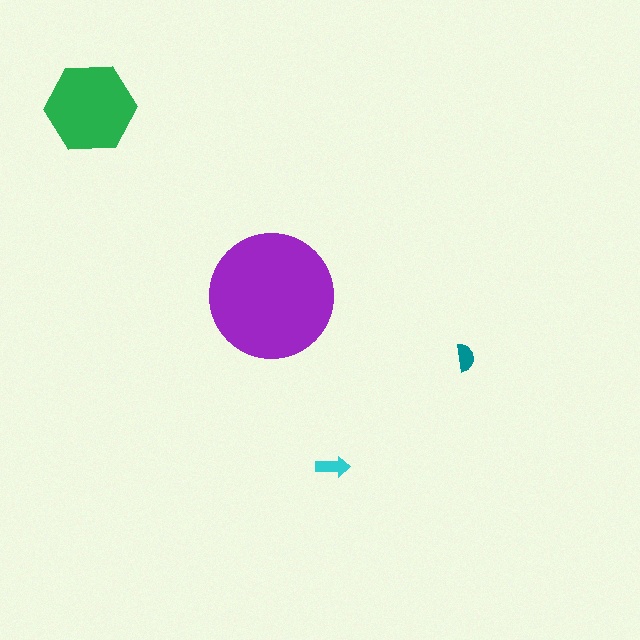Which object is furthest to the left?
The green hexagon is leftmost.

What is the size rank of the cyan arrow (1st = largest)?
3rd.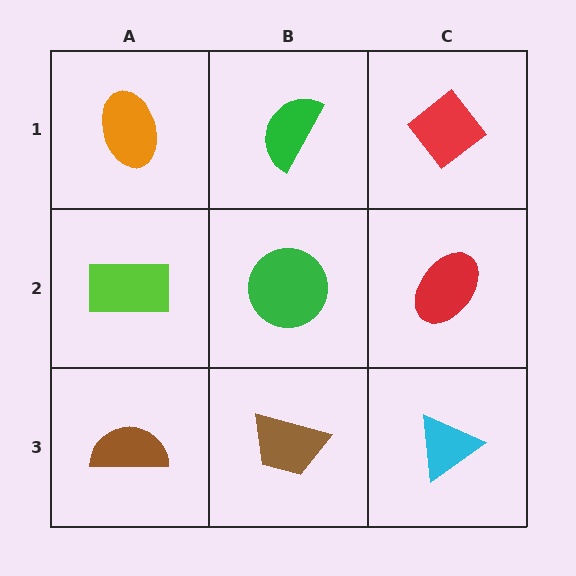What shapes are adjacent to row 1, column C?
A red ellipse (row 2, column C), a green semicircle (row 1, column B).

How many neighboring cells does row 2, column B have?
4.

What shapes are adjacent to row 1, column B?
A green circle (row 2, column B), an orange ellipse (row 1, column A), a red diamond (row 1, column C).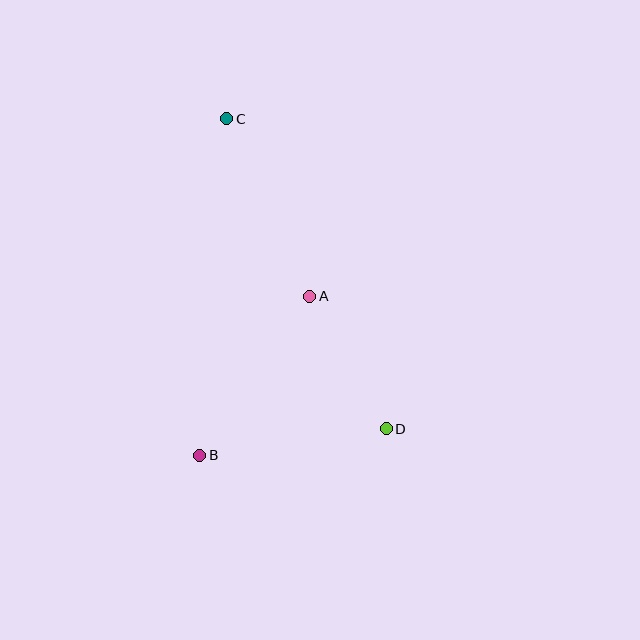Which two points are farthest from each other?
Points C and D are farthest from each other.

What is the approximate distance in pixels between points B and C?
The distance between B and C is approximately 337 pixels.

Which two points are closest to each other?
Points A and D are closest to each other.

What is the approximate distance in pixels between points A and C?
The distance between A and C is approximately 196 pixels.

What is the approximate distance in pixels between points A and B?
The distance between A and B is approximately 193 pixels.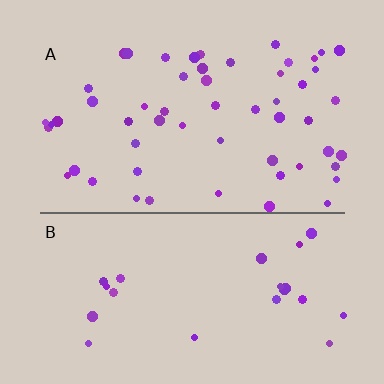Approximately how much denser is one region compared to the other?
Approximately 2.3× — region A over region B.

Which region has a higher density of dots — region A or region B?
A (the top).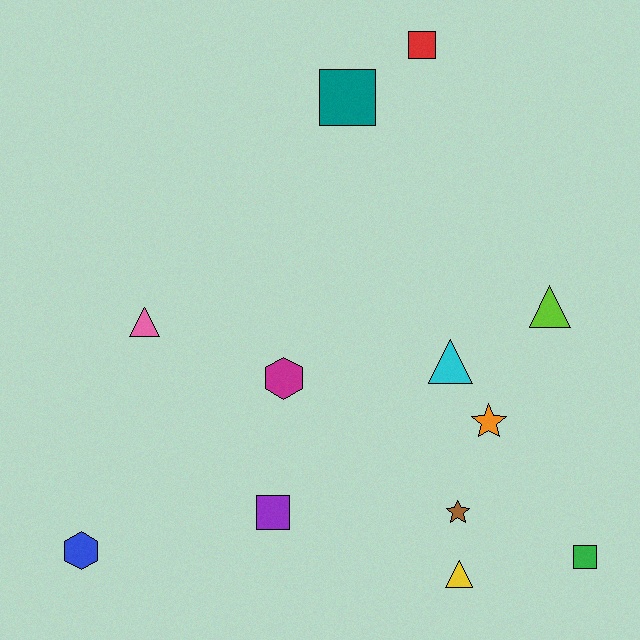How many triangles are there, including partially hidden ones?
There are 4 triangles.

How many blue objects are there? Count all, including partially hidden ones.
There is 1 blue object.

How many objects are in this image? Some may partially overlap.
There are 12 objects.